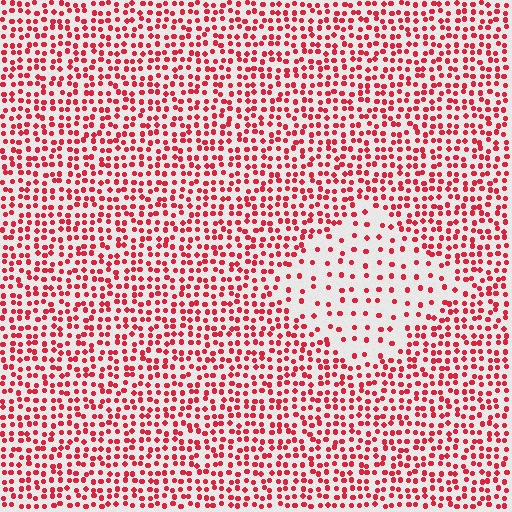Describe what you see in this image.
The image contains small red elements arranged at two different densities. A diamond-shaped region is visible where the elements are less densely packed than the surrounding area.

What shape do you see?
I see a diamond.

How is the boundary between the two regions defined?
The boundary is defined by a change in element density (approximately 2.5x ratio). All elements are the same color, size, and shape.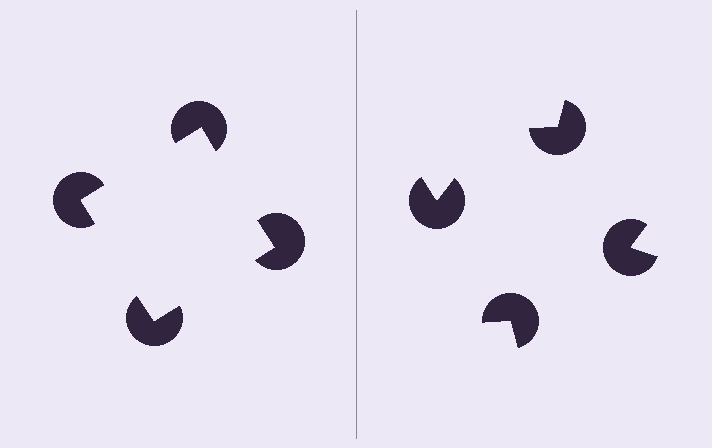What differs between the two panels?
The pac-man discs are positioned identically on both sides; only the wedge orientations differ. On the left they align to a square; on the right they are misaligned.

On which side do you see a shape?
An illusory square appears on the left side. On the right side the wedge cuts are rotated, so no coherent shape forms.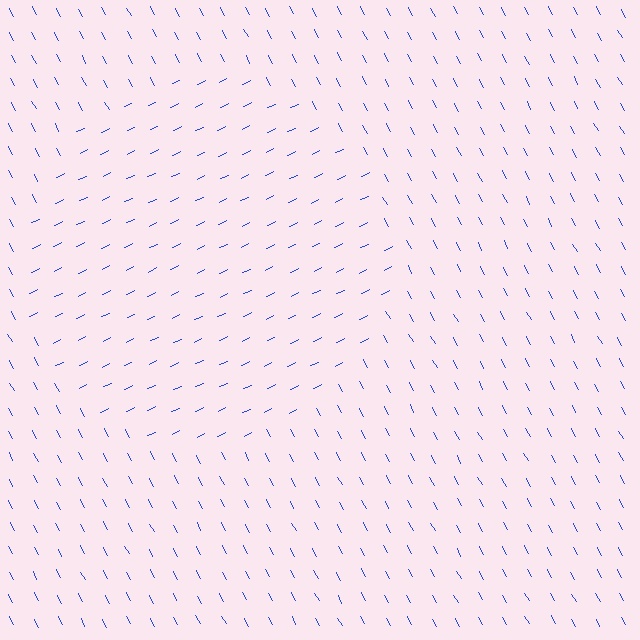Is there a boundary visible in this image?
Yes, there is a texture boundary formed by a change in line orientation.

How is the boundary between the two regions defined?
The boundary is defined purely by a change in line orientation (approximately 87 degrees difference). All lines are the same color and thickness.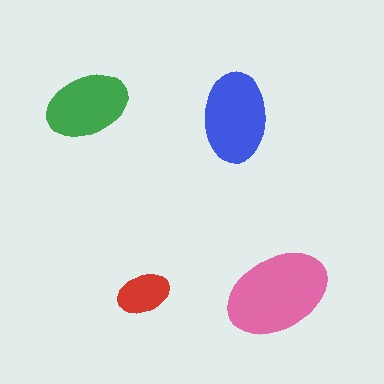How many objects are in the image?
There are 4 objects in the image.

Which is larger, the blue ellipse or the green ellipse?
The blue one.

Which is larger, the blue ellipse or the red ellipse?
The blue one.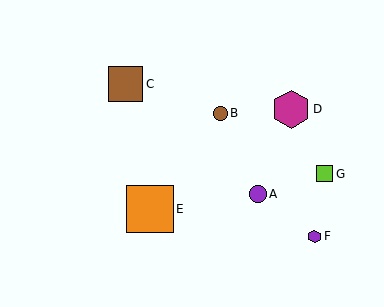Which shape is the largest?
The orange square (labeled E) is the largest.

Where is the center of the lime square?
The center of the lime square is at (325, 174).